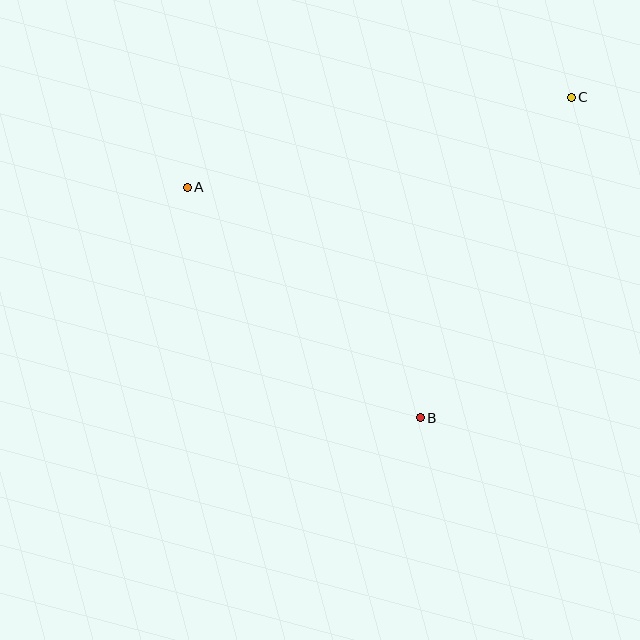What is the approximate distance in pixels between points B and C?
The distance between B and C is approximately 354 pixels.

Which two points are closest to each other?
Points A and B are closest to each other.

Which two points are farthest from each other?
Points A and C are farthest from each other.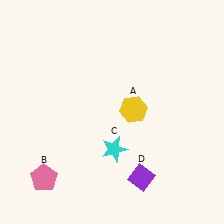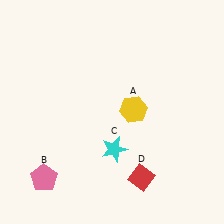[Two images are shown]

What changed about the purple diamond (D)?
In Image 1, D is purple. In Image 2, it changed to red.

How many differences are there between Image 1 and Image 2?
There is 1 difference between the two images.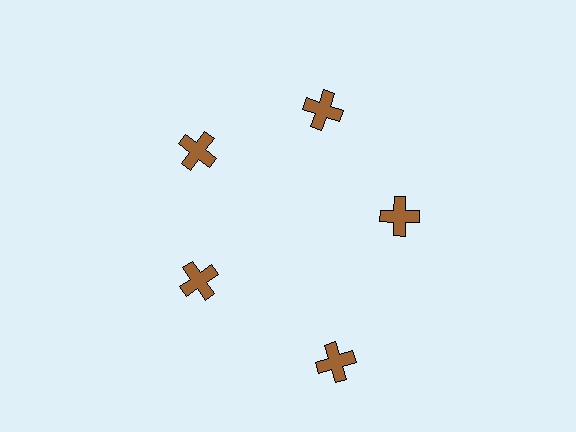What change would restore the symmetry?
The symmetry would be restored by moving it inward, back onto the ring so that all 5 crosses sit at equal angles and equal distance from the center.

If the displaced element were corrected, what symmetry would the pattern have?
It would have 5-fold rotational symmetry — the pattern would map onto itself every 72 degrees.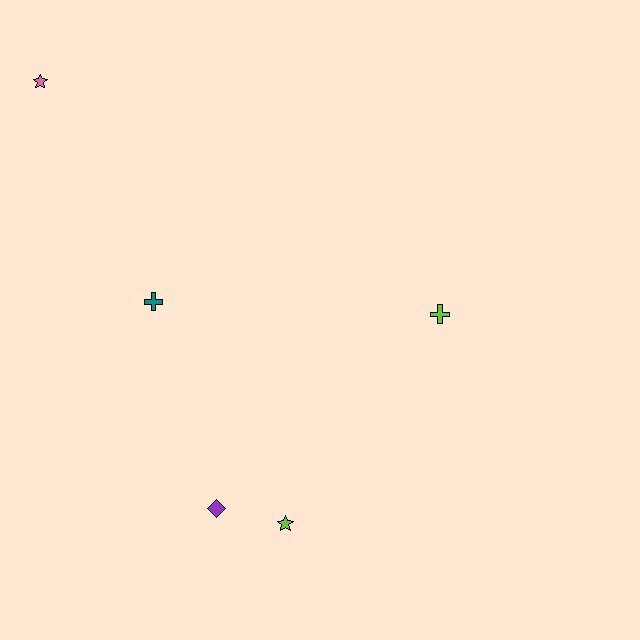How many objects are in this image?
There are 5 objects.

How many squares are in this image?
There are no squares.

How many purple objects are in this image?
There is 1 purple object.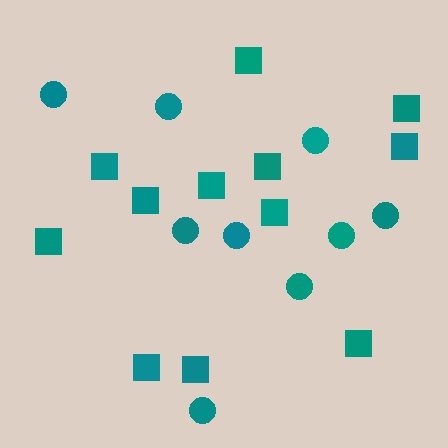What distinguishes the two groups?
There are 2 groups: one group of circles (9) and one group of squares (12).